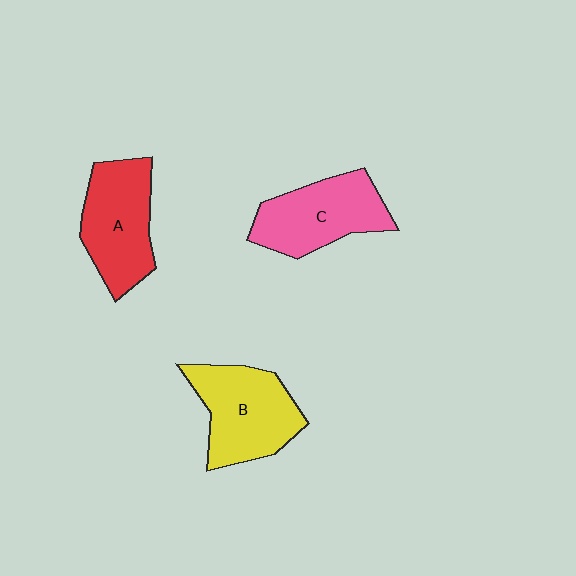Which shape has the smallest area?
Shape C (pink).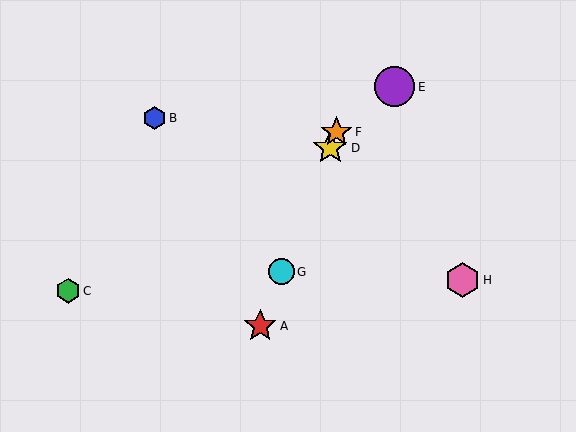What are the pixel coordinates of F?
Object F is at (337, 132).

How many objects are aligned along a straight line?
4 objects (A, D, F, G) are aligned along a straight line.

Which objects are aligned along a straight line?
Objects A, D, F, G are aligned along a straight line.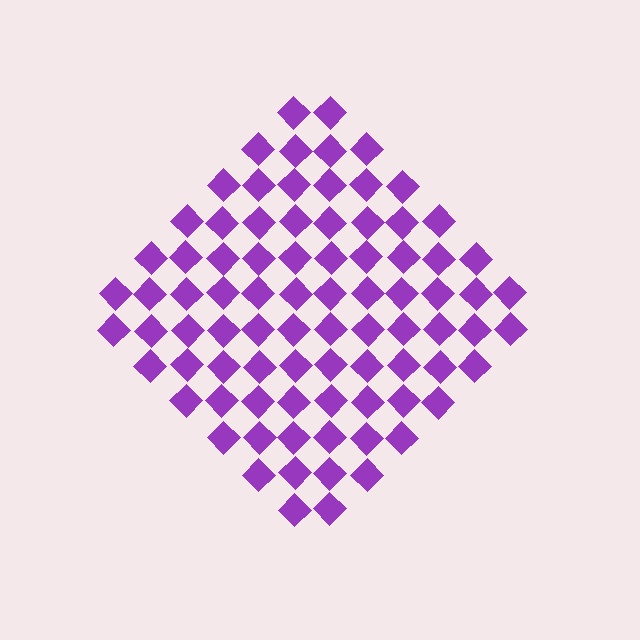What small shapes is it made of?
It is made of small diamonds.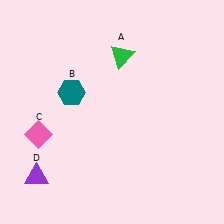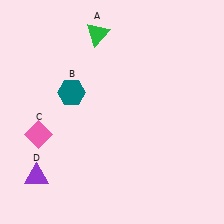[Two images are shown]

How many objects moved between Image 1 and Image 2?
1 object moved between the two images.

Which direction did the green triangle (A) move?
The green triangle (A) moved left.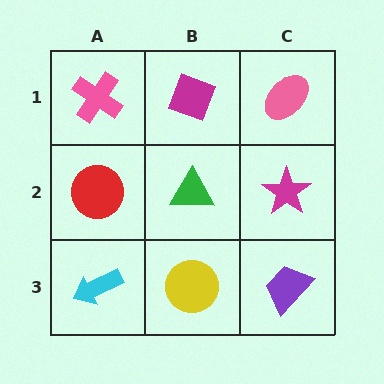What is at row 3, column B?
A yellow circle.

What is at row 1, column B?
A magenta diamond.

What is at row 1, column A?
A pink cross.